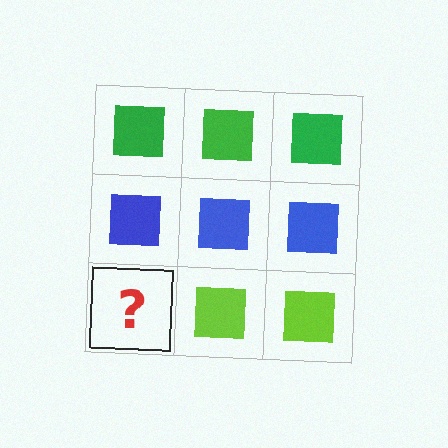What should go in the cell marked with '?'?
The missing cell should contain a lime square.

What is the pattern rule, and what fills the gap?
The rule is that each row has a consistent color. The gap should be filled with a lime square.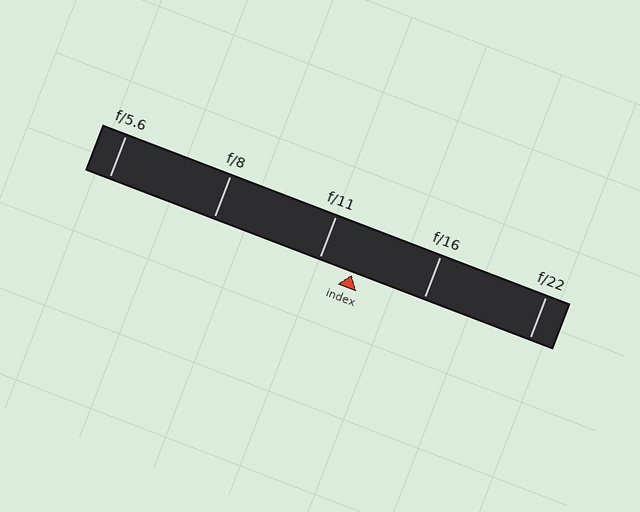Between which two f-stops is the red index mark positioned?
The index mark is between f/11 and f/16.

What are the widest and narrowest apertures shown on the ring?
The widest aperture shown is f/5.6 and the narrowest is f/22.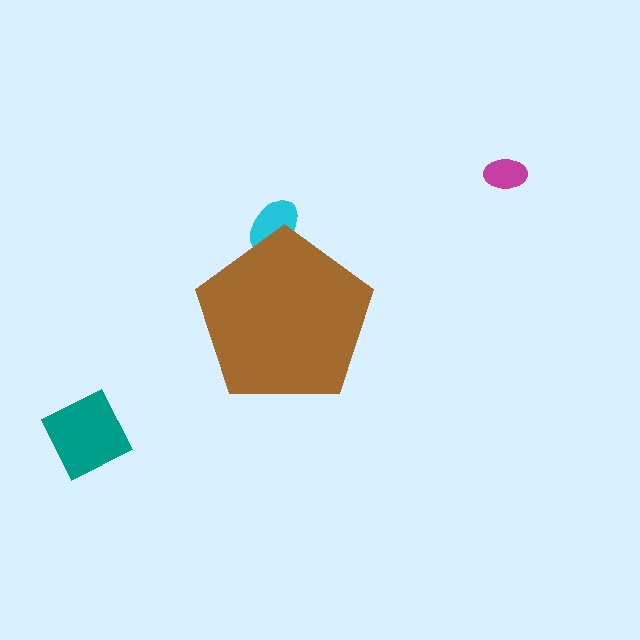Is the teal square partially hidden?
No, the teal square is fully visible.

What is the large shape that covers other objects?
A brown pentagon.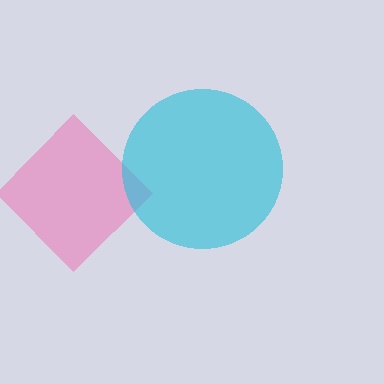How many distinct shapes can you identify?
There are 2 distinct shapes: a pink diamond, a cyan circle.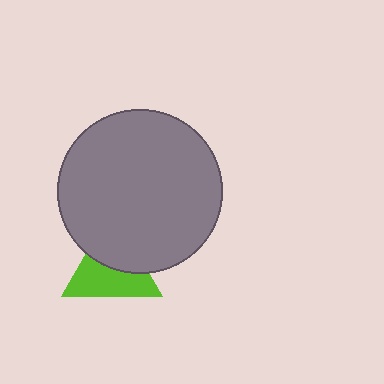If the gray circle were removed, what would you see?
You would see the complete lime triangle.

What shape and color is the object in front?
The object in front is a gray circle.